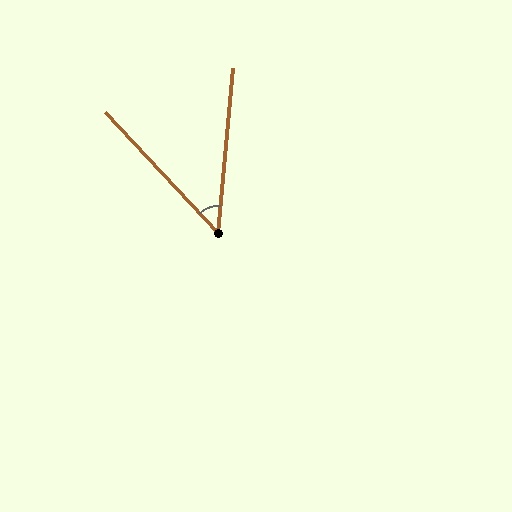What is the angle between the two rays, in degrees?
Approximately 48 degrees.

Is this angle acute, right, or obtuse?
It is acute.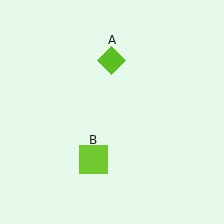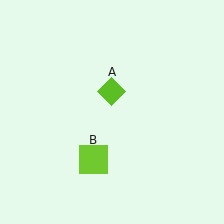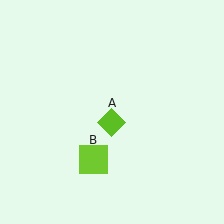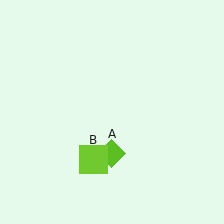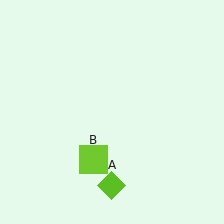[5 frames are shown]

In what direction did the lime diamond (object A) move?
The lime diamond (object A) moved down.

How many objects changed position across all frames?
1 object changed position: lime diamond (object A).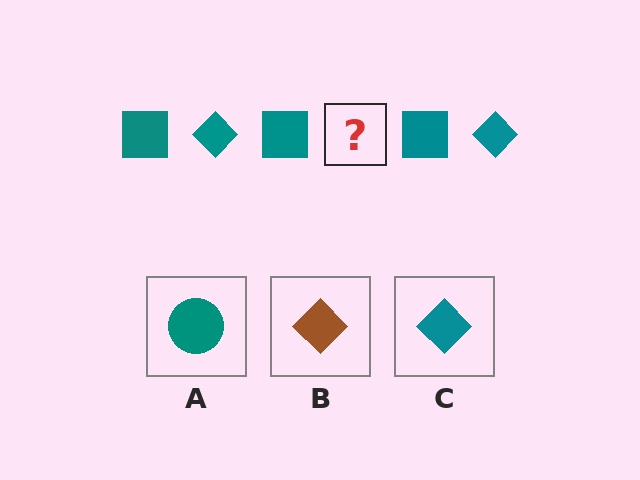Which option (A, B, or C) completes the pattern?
C.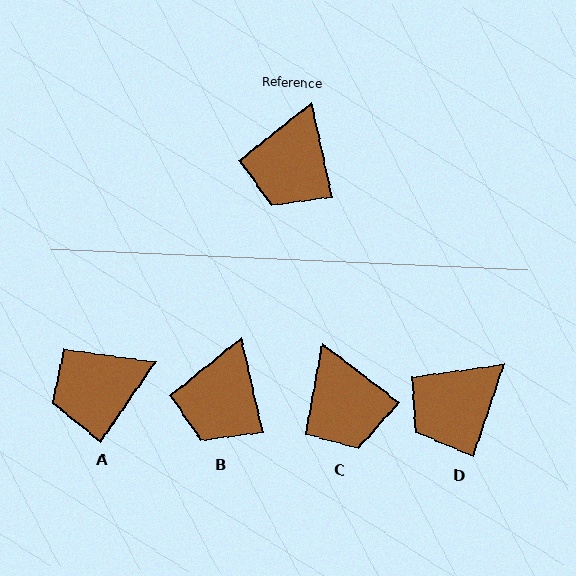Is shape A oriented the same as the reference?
No, it is off by about 47 degrees.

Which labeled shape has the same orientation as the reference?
B.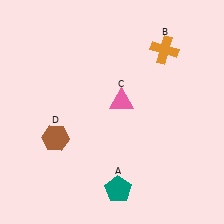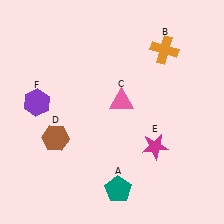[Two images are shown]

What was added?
A magenta star (E), a purple hexagon (F) were added in Image 2.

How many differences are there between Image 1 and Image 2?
There are 2 differences between the two images.